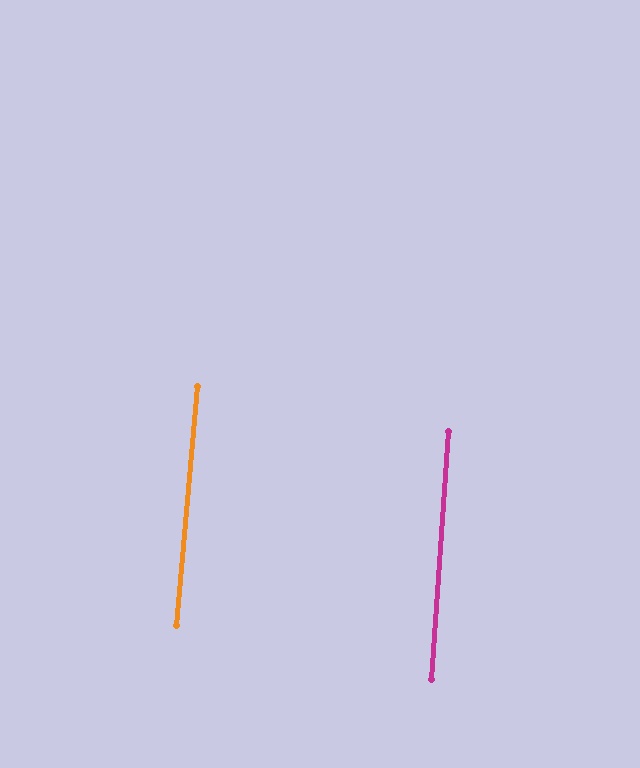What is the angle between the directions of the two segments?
Approximately 1 degree.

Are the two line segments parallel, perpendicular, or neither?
Parallel — their directions differ by only 0.8°.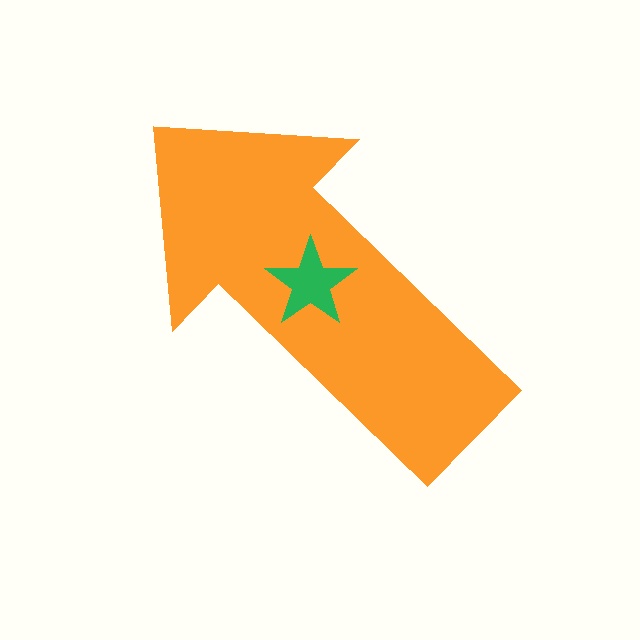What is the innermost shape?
The green star.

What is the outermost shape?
The orange arrow.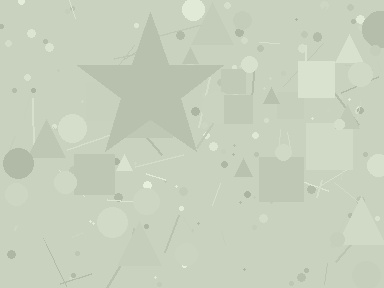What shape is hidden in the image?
A star is hidden in the image.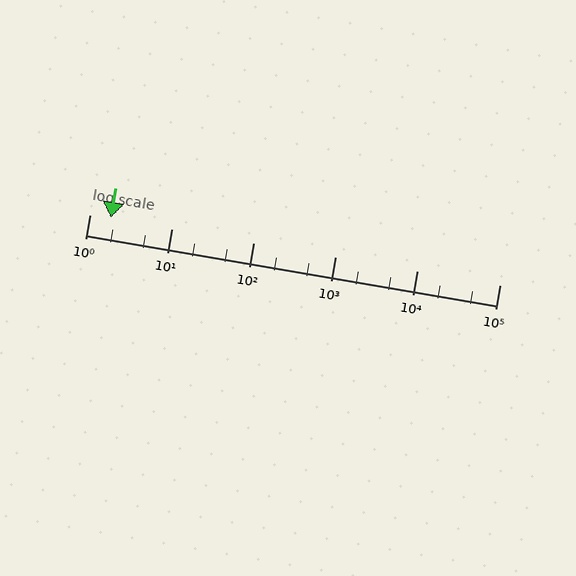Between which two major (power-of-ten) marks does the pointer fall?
The pointer is between 1 and 10.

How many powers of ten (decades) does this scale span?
The scale spans 5 decades, from 1 to 100000.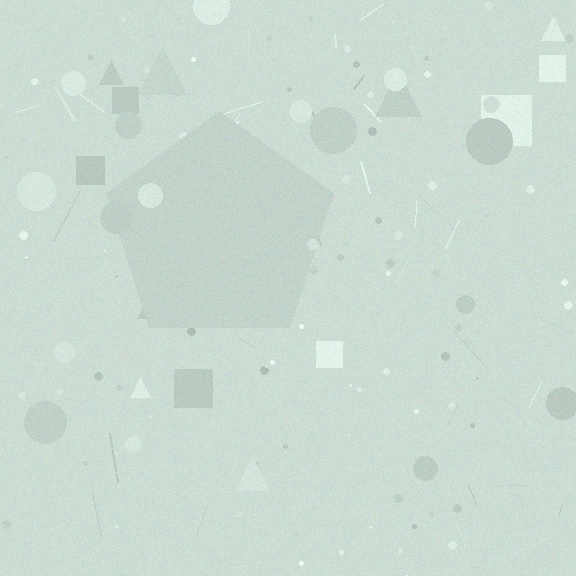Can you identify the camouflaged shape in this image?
The camouflaged shape is a pentagon.